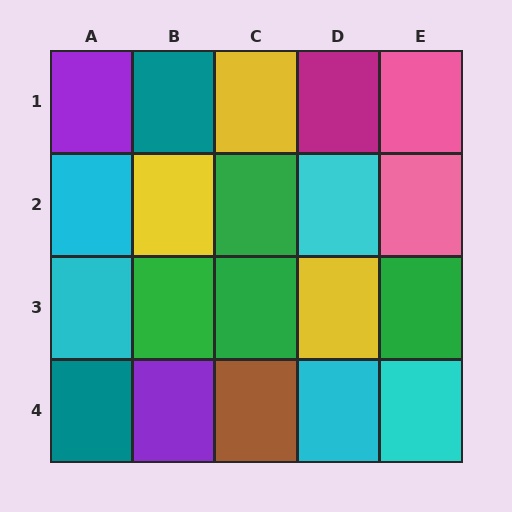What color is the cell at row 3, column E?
Green.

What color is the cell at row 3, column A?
Cyan.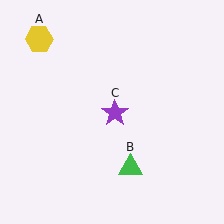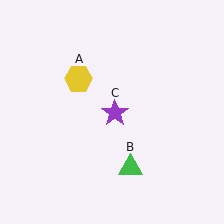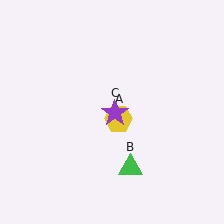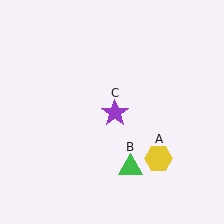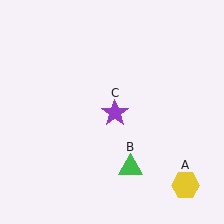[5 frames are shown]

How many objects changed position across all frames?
1 object changed position: yellow hexagon (object A).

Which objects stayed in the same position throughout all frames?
Green triangle (object B) and purple star (object C) remained stationary.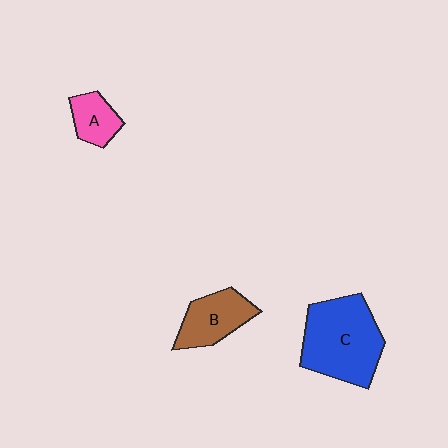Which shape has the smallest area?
Shape A (pink).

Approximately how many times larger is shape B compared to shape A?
Approximately 1.6 times.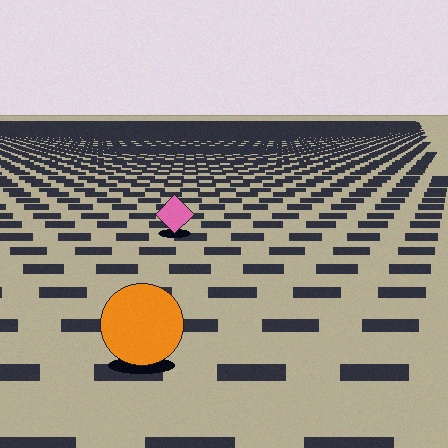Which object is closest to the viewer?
The orange circle is closest. The texture marks near it are larger and more spread out.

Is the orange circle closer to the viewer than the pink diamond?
Yes. The orange circle is closer — you can tell from the texture gradient: the ground texture is coarser near it.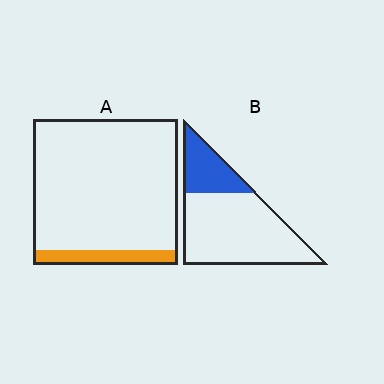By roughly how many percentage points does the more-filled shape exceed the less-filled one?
By roughly 15 percentage points (B over A).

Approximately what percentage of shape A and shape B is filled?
A is approximately 10% and B is approximately 25%.